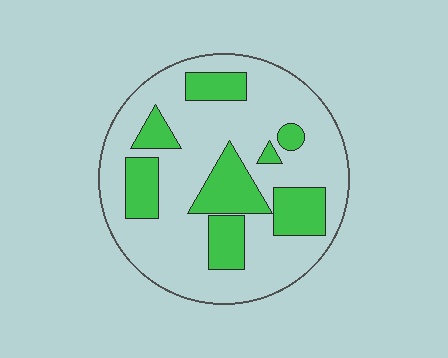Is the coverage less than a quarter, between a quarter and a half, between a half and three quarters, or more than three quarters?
Between a quarter and a half.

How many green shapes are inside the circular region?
8.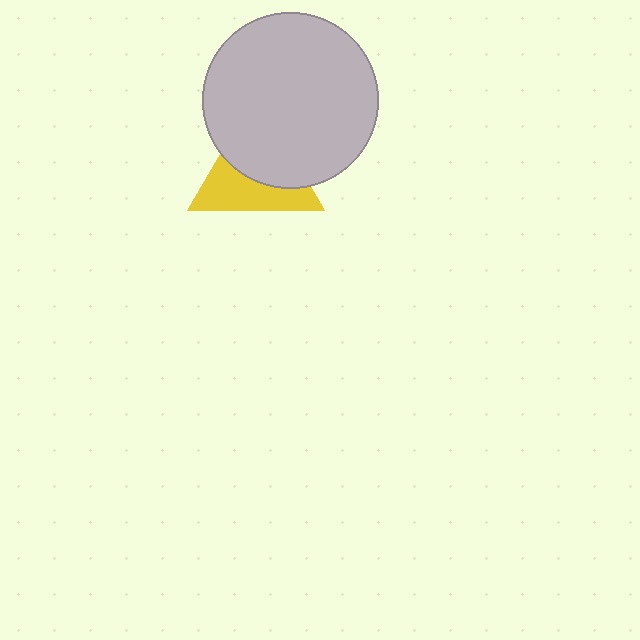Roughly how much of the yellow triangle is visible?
About half of it is visible (roughly 47%).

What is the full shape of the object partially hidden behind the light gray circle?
The partially hidden object is a yellow triangle.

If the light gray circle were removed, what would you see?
You would see the complete yellow triangle.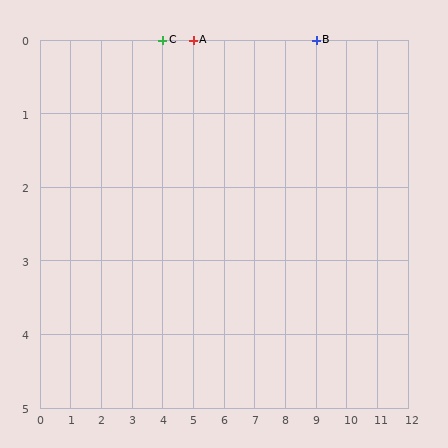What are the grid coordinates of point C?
Point C is at grid coordinates (4, 0).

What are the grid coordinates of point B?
Point B is at grid coordinates (9, 0).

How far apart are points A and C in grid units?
Points A and C are 1 column apart.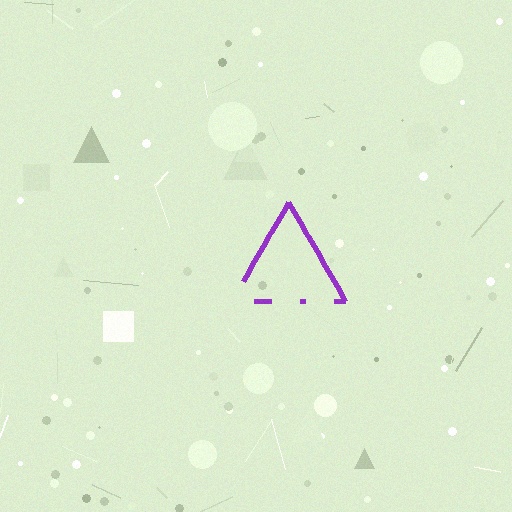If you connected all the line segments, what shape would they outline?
They would outline a triangle.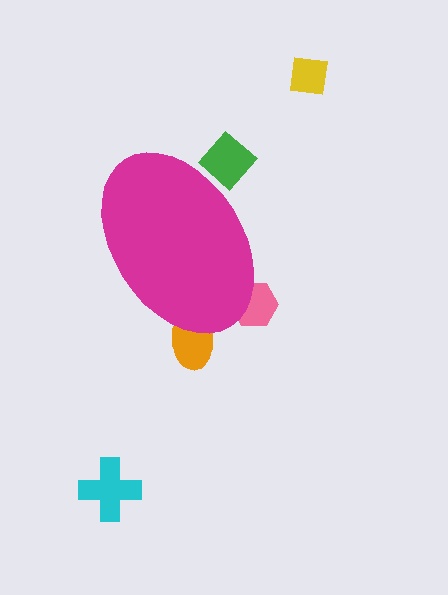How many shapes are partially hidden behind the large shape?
3 shapes are partially hidden.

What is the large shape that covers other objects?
A magenta ellipse.